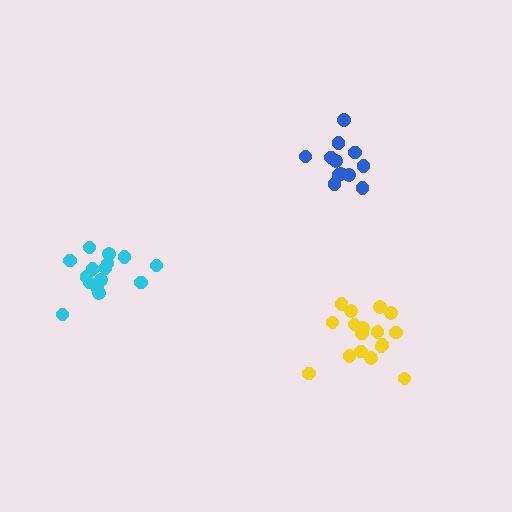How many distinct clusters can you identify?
There are 3 distinct clusters.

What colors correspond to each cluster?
The clusters are colored: blue, yellow, cyan.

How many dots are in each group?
Group 1: 12 dots, Group 2: 17 dots, Group 3: 15 dots (44 total).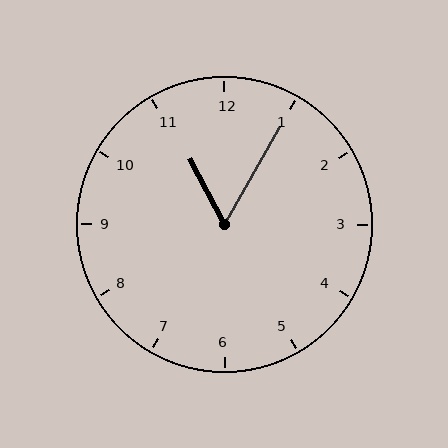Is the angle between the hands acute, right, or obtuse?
It is acute.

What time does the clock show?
11:05.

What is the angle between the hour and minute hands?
Approximately 58 degrees.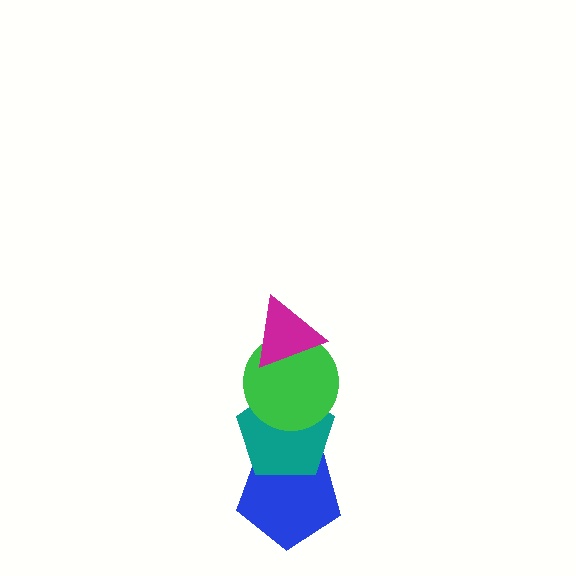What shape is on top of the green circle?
The magenta triangle is on top of the green circle.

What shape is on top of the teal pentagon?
The green circle is on top of the teal pentagon.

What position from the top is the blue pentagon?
The blue pentagon is 4th from the top.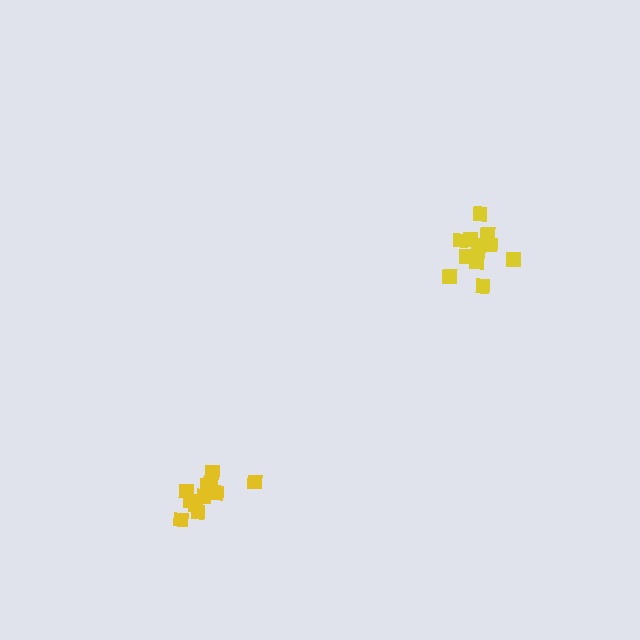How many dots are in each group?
Group 1: 12 dots, Group 2: 11 dots (23 total).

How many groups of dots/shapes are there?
There are 2 groups.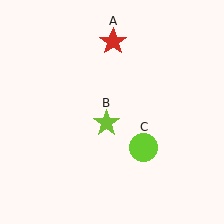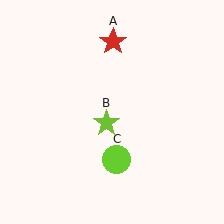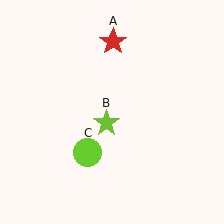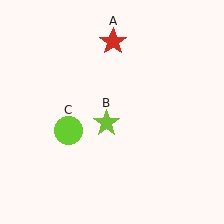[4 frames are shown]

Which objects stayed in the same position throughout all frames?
Red star (object A) and lime star (object B) remained stationary.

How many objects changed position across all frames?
1 object changed position: lime circle (object C).